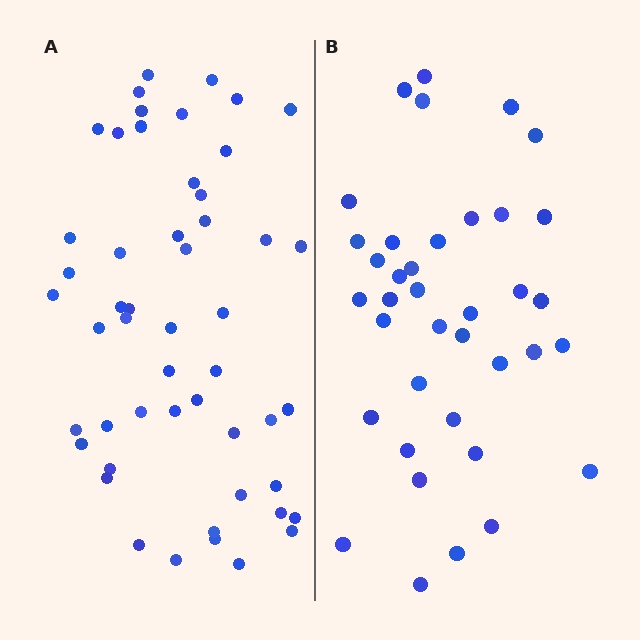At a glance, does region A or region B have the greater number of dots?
Region A (the left region) has more dots.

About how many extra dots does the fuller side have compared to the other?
Region A has approximately 15 more dots than region B.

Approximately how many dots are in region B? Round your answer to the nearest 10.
About 40 dots. (The exact count is 38, which rounds to 40.)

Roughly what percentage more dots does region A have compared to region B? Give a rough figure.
About 35% more.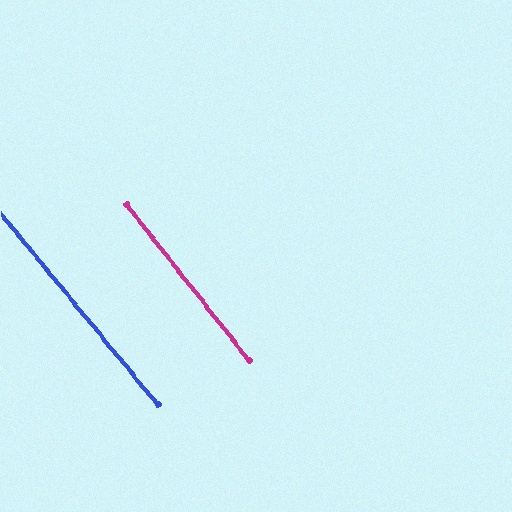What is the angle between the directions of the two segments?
Approximately 1 degree.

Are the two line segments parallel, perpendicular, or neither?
Parallel — their directions differ by only 1.3°.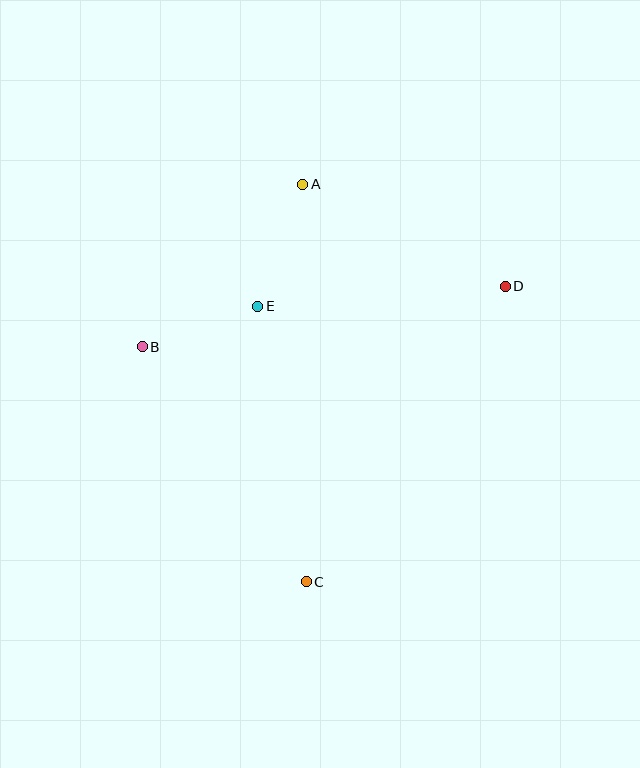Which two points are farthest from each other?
Points A and C are farthest from each other.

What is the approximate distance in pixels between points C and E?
The distance between C and E is approximately 280 pixels.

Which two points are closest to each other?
Points B and E are closest to each other.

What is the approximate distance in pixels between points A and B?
The distance between A and B is approximately 229 pixels.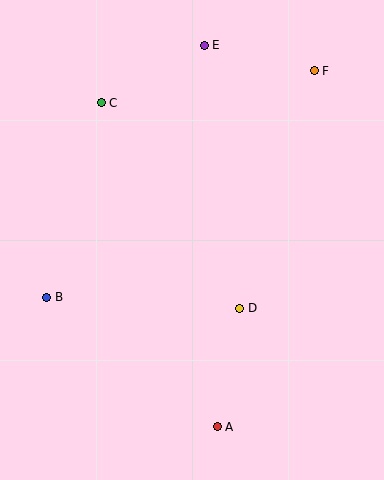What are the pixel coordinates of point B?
Point B is at (47, 297).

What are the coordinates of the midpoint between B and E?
The midpoint between B and E is at (125, 171).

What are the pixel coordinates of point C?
Point C is at (101, 103).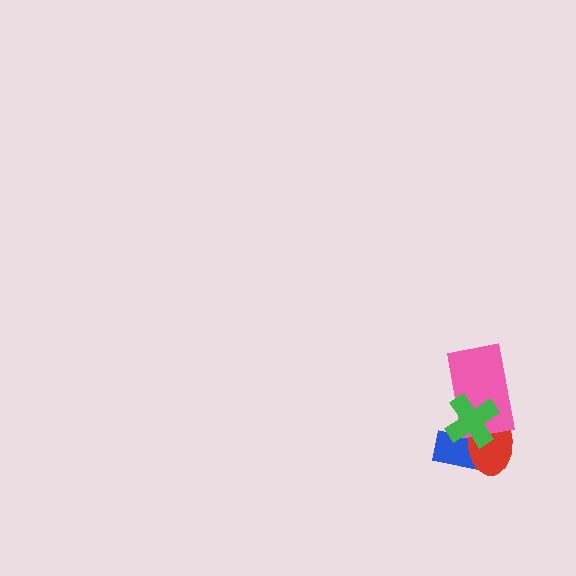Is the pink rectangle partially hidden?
Yes, it is partially covered by another shape.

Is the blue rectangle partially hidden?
Yes, it is partially covered by another shape.